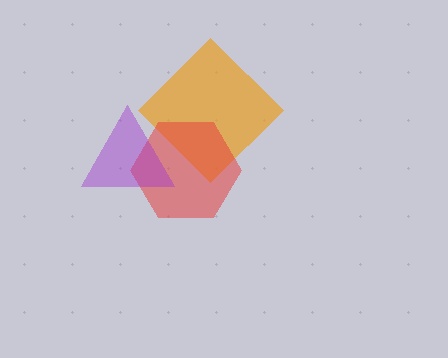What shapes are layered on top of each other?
The layered shapes are: an orange diamond, a red hexagon, a purple triangle.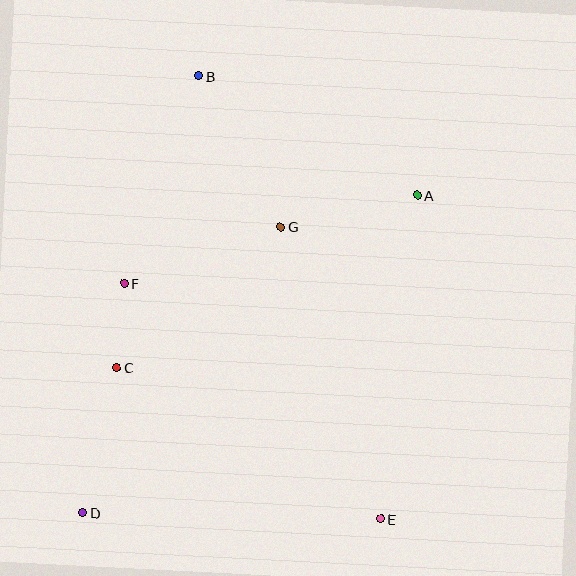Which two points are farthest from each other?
Points B and E are farthest from each other.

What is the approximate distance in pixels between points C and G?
The distance between C and G is approximately 216 pixels.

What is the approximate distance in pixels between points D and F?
The distance between D and F is approximately 233 pixels.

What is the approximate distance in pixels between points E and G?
The distance between E and G is approximately 308 pixels.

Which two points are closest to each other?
Points C and F are closest to each other.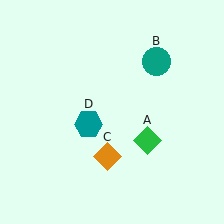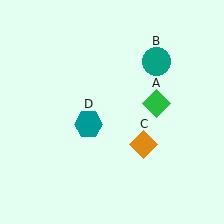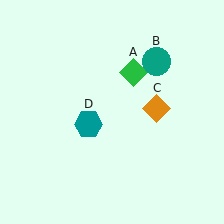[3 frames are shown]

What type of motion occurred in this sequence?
The green diamond (object A), orange diamond (object C) rotated counterclockwise around the center of the scene.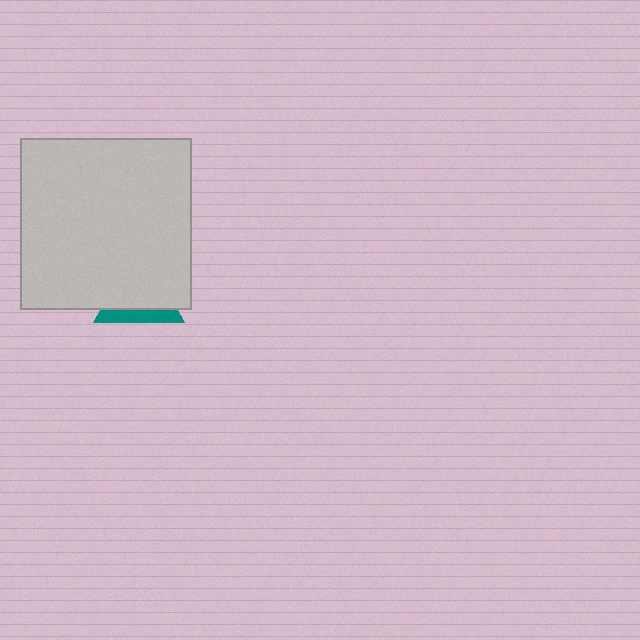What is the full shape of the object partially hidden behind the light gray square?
The partially hidden object is a teal triangle.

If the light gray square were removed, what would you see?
You would see the complete teal triangle.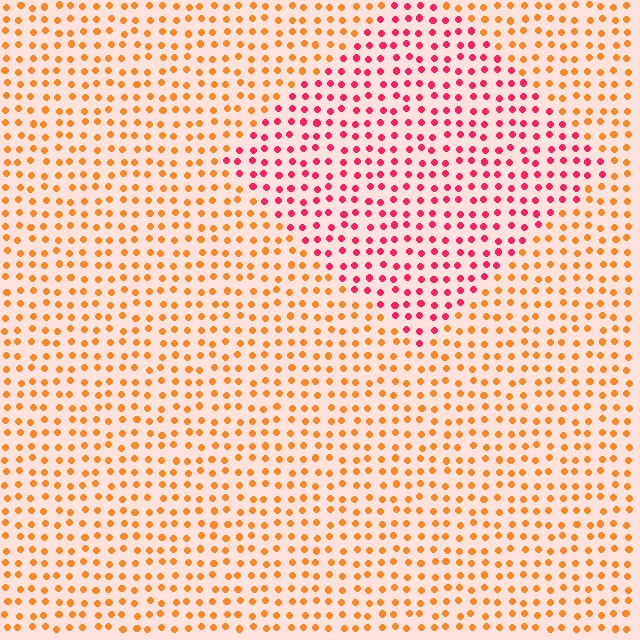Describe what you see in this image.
The image is filled with small orange elements in a uniform arrangement. A diamond-shaped region is visible where the elements are tinted to a slightly different hue, forming a subtle color boundary.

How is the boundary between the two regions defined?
The boundary is defined purely by a slight shift in hue (about 46 degrees). Spacing, size, and orientation are identical on both sides.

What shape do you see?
I see a diamond.